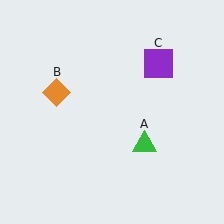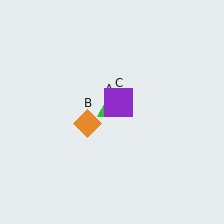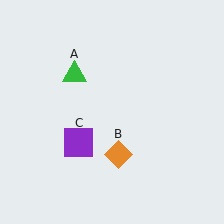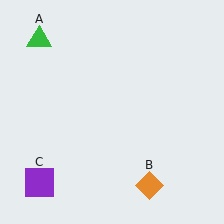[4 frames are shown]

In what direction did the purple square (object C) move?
The purple square (object C) moved down and to the left.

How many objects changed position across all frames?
3 objects changed position: green triangle (object A), orange diamond (object B), purple square (object C).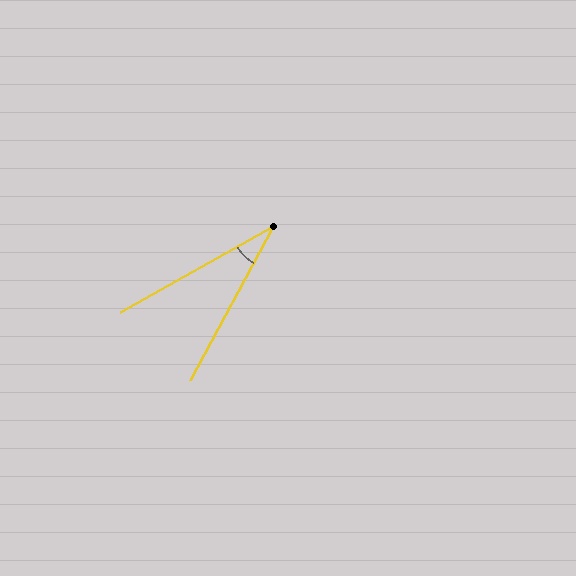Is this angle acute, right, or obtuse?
It is acute.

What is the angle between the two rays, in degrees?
Approximately 32 degrees.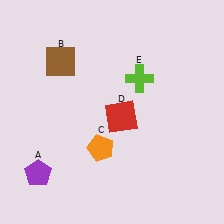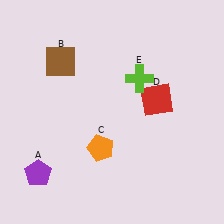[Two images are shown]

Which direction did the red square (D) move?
The red square (D) moved right.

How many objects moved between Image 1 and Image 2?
1 object moved between the two images.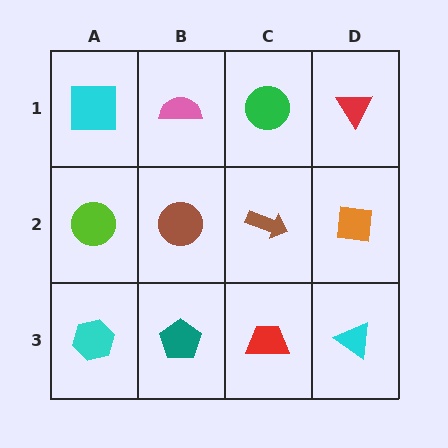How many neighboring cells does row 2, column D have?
3.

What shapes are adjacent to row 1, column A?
A lime circle (row 2, column A), a pink semicircle (row 1, column B).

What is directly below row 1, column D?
An orange square.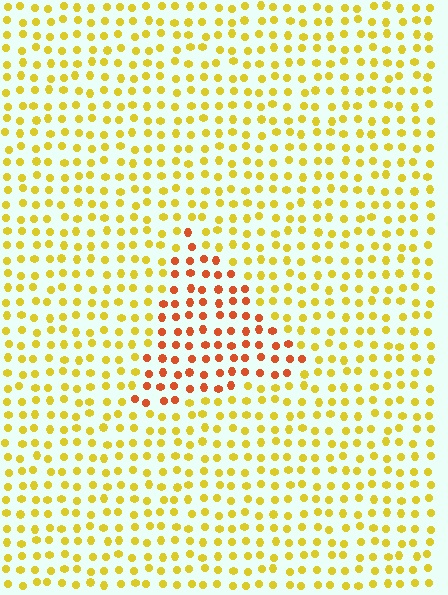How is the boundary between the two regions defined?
The boundary is defined purely by a slight shift in hue (about 42 degrees). Spacing, size, and orientation are identical on both sides.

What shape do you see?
I see a triangle.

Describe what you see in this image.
The image is filled with small yellow elements in a uniform arrangement. A triangle-shaped region is visible where the elements are tinted to a slightly different hue, forming a subtle color boundary.